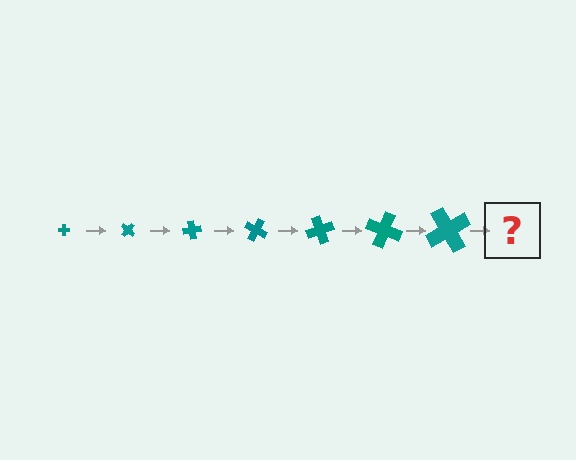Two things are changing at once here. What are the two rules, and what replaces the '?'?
The two rules are that the cross grows larger each step and it rotates 40 degrees each step. The '?' should be a cross, larger than the previous one and rotated 280 degrees from the start.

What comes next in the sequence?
The next element should be a cross, larger than the previous one and rotated 280 degrees from the start.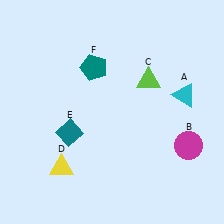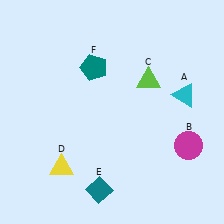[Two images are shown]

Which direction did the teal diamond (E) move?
The teal diamond (E) moved down.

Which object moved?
The teal diamond (E) moved down.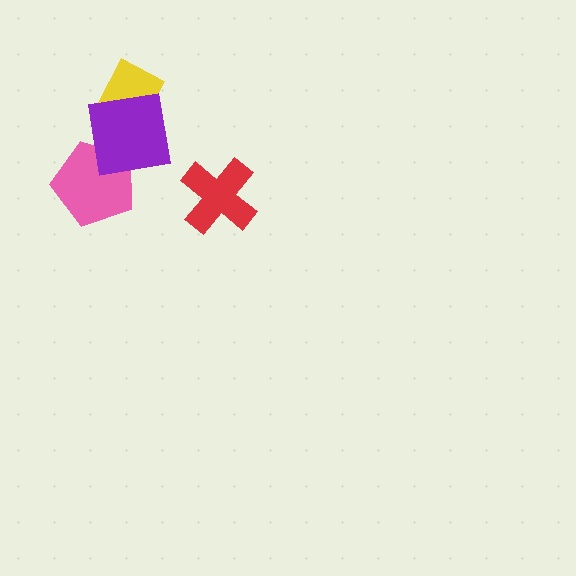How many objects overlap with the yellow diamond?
1 object overlaps with the yellow diamond.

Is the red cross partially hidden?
No, no other shape covers it.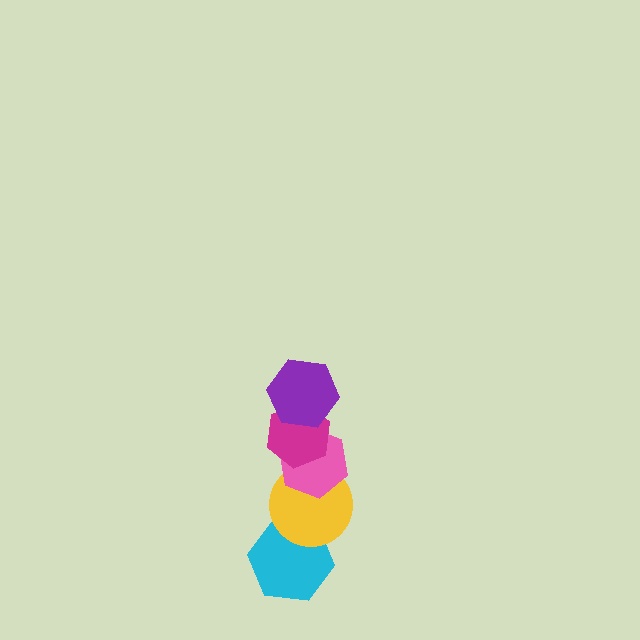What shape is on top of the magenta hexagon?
The purple hexagon is on top of the magenta hexagon.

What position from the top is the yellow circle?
The yellow circle is 4th from the top.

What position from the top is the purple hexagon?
The purple hexagon is 1st from the top.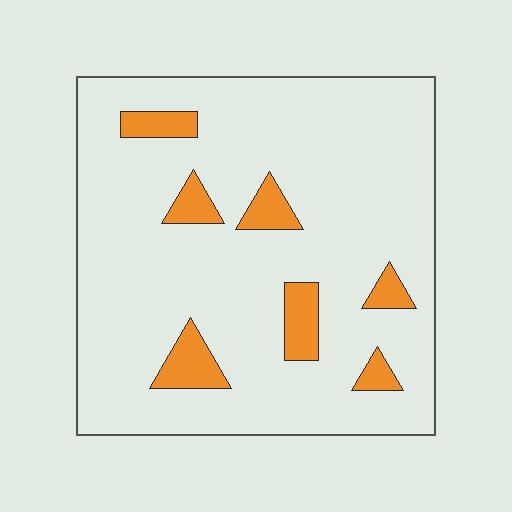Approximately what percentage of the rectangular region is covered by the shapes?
Approximately 10%.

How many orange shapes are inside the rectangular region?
7.